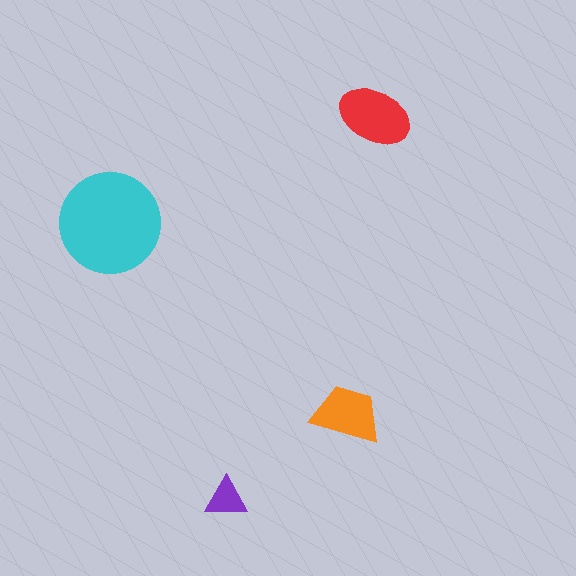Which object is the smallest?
The purple triangle.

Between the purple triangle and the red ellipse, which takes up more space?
The red ellipse.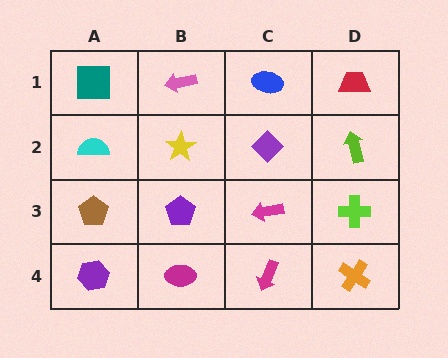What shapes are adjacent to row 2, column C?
A blue ellipse (row 1, column C), a magenta arrow (row 3, column C), a yellow star (row 2, column B), a lime arrow (row 2, column D).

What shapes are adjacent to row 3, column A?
A cyan semicircle (row 2, column A), a purple hexagon (row 4, column A), a purple pentagon (row 3, column B).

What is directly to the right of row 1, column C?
A red trapezoid.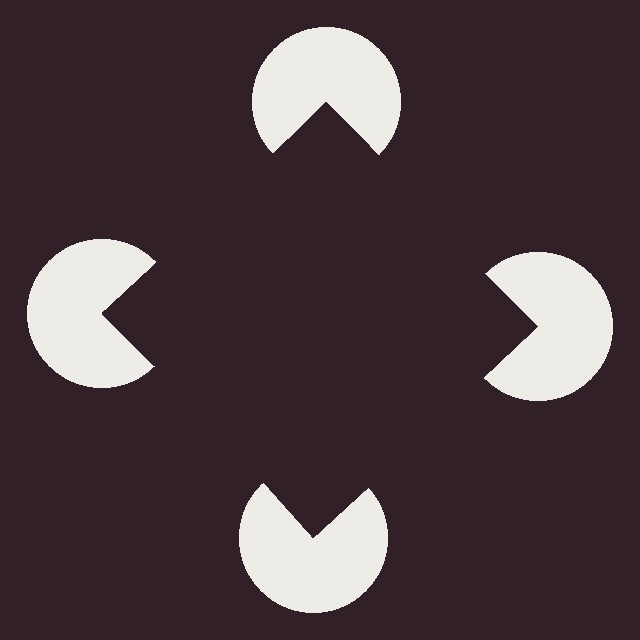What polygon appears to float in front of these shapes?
An illusory square — its edges are inferred from the aligned wedge cuts in the pac-man discs, not physically drawn.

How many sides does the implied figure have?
4 sides.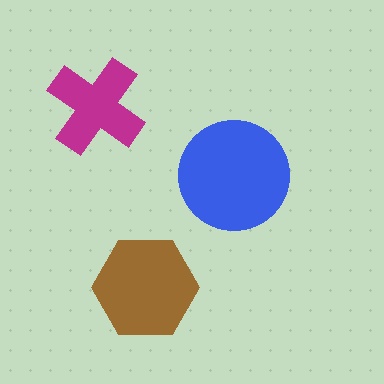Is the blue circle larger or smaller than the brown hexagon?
Larger.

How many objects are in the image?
There are 3 objects in the image.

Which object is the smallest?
The magenta cross.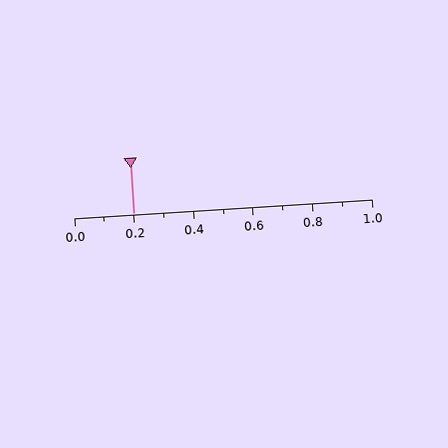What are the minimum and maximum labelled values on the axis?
The axis runs from 0.0 to 1.0.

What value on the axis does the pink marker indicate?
The marker indicates approximately 0.2.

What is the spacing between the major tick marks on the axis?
The major ticks are spaced 0.2 apart.